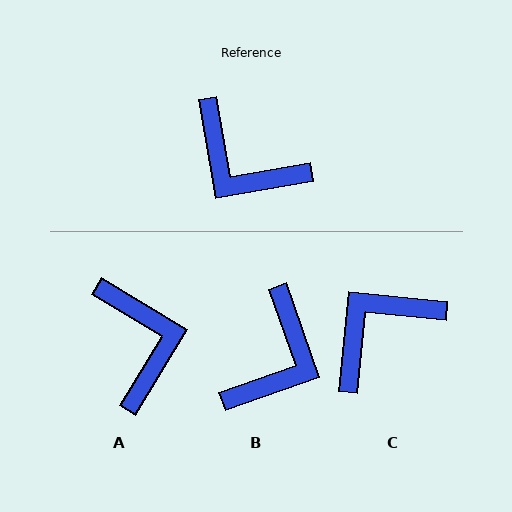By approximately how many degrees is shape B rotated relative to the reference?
Approximately 99 degrees counter-clockwise.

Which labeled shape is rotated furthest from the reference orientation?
A, about 139 degrees away.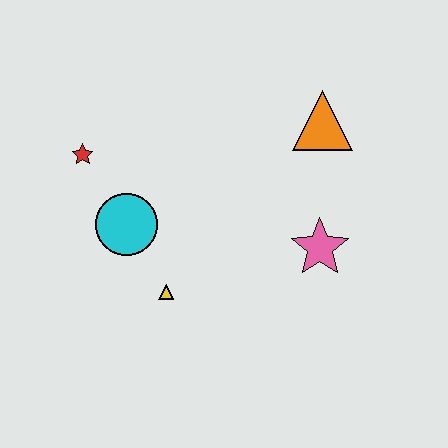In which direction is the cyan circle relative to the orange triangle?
The cyan circle is to the left of the orange triangle.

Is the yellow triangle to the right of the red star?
Yes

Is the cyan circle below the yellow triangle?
No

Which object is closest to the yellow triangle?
The cyan circle is closest to the yellow triangle.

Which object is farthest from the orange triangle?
The red star is farthest from the orange triangle.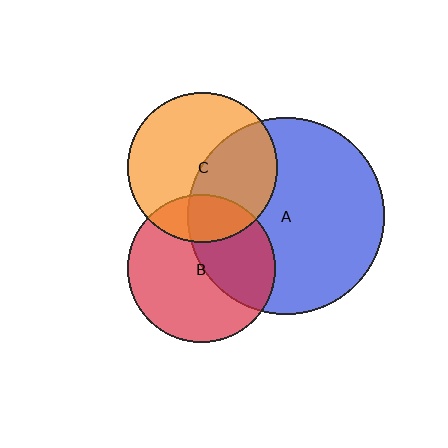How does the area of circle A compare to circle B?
Approximately 1.8 times.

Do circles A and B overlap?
Yes.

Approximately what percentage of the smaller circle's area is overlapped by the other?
Approximately 40%.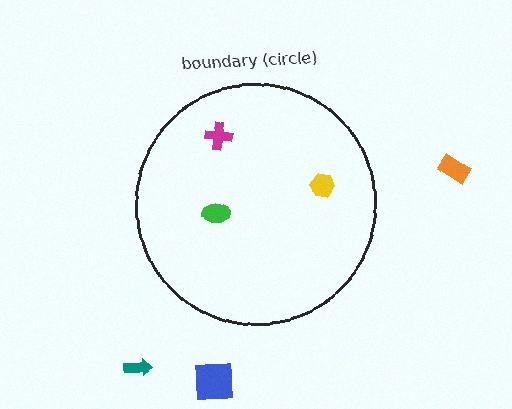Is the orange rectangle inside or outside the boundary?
Outside.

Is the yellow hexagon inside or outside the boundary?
Inside.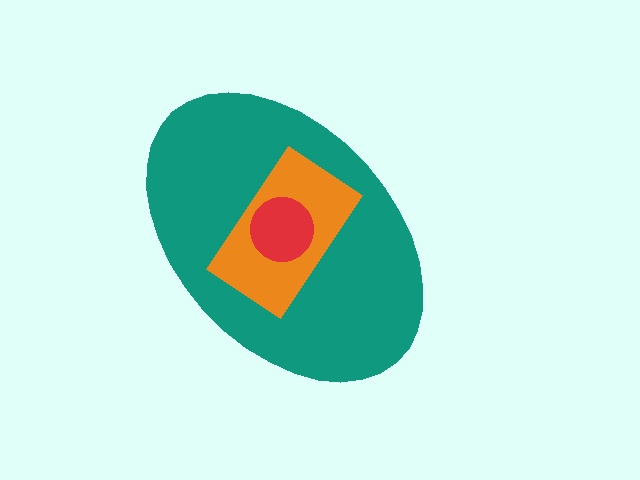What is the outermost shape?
The teal ellipse.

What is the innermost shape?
The red circle.